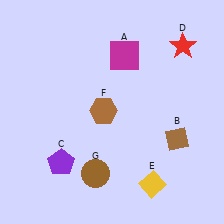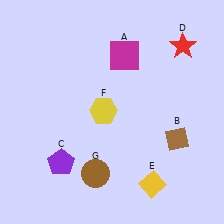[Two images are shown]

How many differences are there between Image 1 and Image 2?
There is 1 difference between the two images.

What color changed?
The hexagon (F) changed from brown in Image 1 to yellow in Image 2.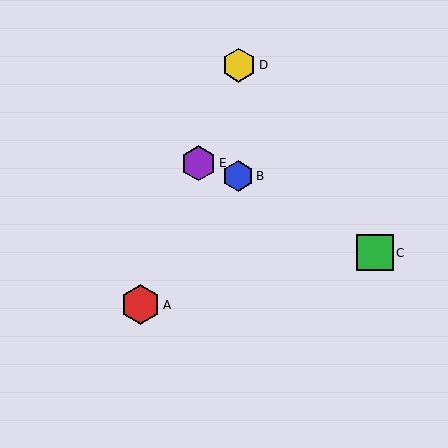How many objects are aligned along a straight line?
3 objects (A, D, E) are aligned along a straight line.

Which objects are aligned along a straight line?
Objects A, D, E are aligned along a straight line.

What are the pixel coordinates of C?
Object C is at (375, 253).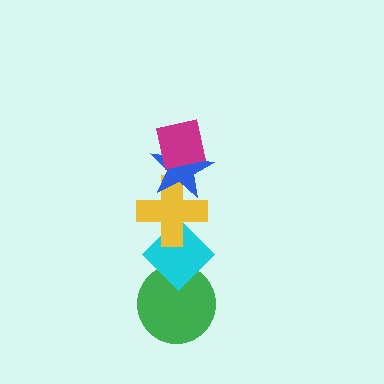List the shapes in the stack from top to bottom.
From top to bottom: the magenta square, the blue star, the yellow cross, the cyan diamond, the green circle.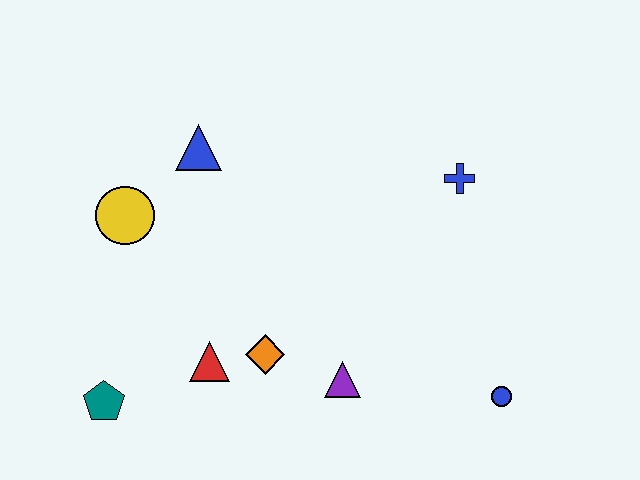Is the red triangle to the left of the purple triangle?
Yes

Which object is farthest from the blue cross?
The teal pentagon is farthest from the blue cross.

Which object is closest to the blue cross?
The blue circle is closest to the blue cross.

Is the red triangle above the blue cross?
No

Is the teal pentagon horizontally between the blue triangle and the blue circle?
No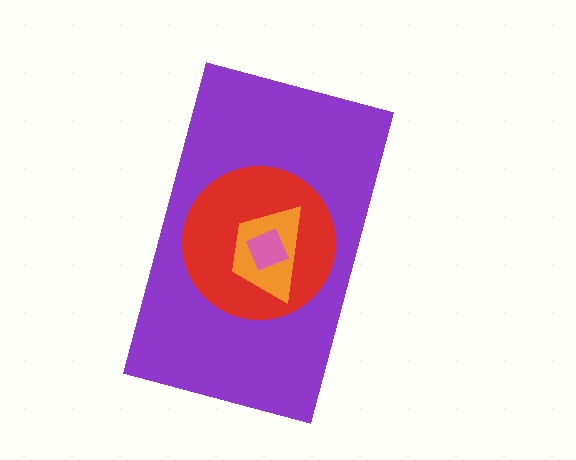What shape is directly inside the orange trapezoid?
The pink square.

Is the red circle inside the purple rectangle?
Yes.